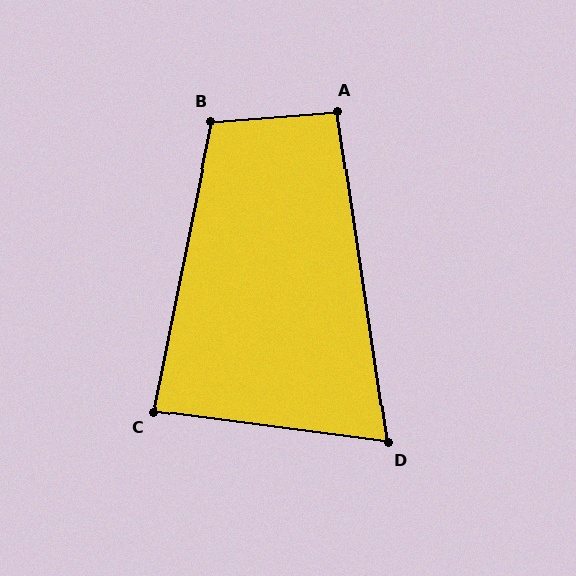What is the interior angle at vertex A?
Approximately 94 degrees (approximately right).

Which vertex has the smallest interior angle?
D, at approximately 74 degrees.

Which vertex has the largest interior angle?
B, at approximately 106 degrees.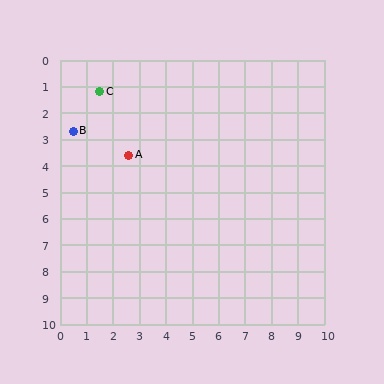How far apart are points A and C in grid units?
Points A and C are about 2.6 grid units apart.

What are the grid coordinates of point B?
Point B is at approximately (0.5, 2.7).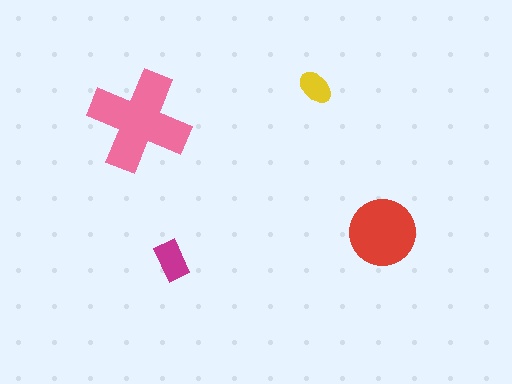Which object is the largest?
The pink cross.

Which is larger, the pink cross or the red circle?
The pink cross.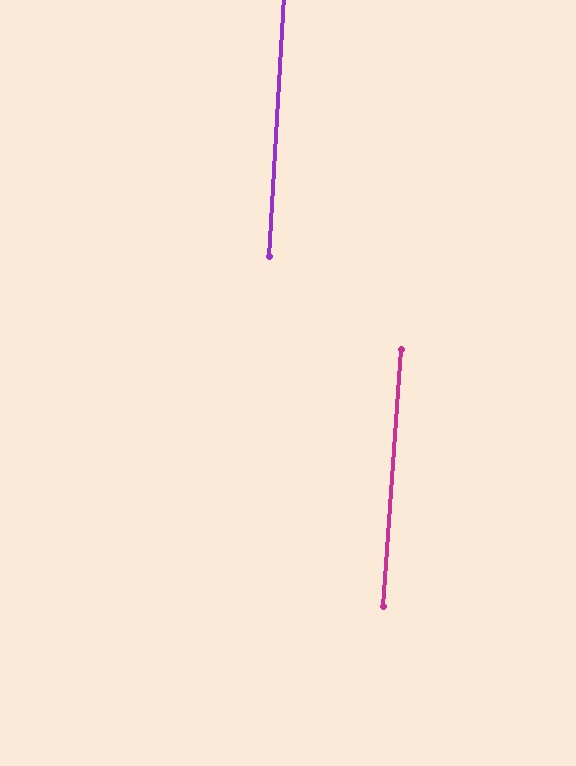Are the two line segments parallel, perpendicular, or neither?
Parallel — their directions differ by only 0.8°.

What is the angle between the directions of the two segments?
Approximately 1 degree.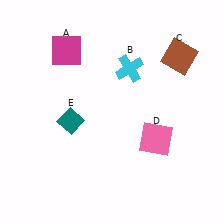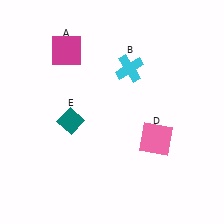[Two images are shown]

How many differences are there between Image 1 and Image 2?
There is 1 difference between the two images.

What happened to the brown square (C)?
The brown square (C) was removed in Image 2. It was in the top-right area of Image 1.